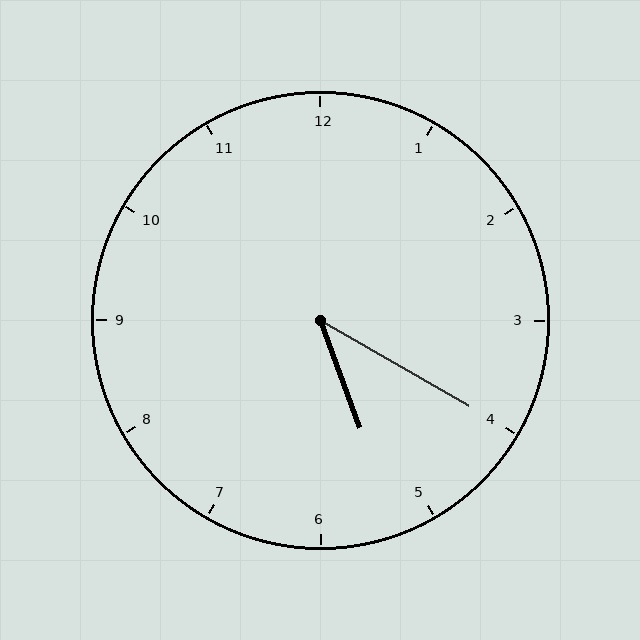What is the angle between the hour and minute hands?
Approximately 40 degrees.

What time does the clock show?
5:20.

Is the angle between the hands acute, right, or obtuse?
It is acute.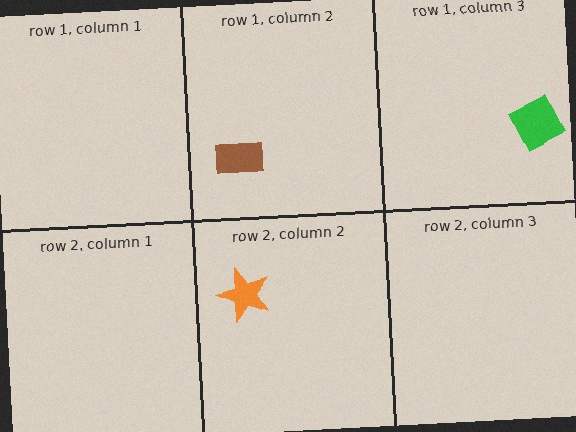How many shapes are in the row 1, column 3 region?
1.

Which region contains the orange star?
The row 2, column 2 region.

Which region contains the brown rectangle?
The row 1, column 2 region.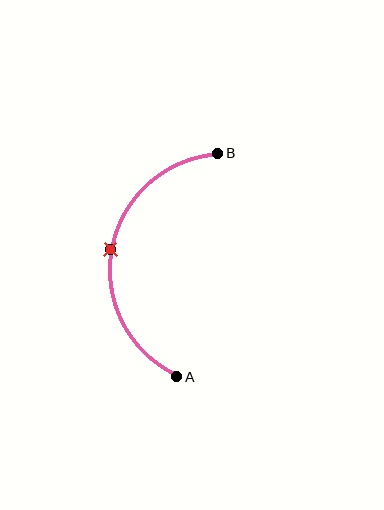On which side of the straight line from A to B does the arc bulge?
The arc bulges to the left of the straight line connecting A and B.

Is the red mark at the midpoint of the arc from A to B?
Yes. The red mark lies on the arc at equal arc-length from both A and B — it is the arc midpoint.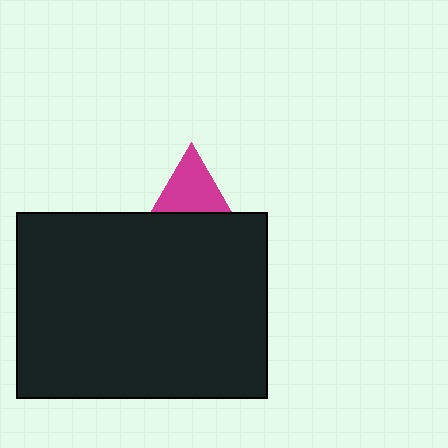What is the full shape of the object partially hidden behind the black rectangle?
The partially hidden object is a magenta triangle.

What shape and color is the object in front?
The object in front is a black rectangle.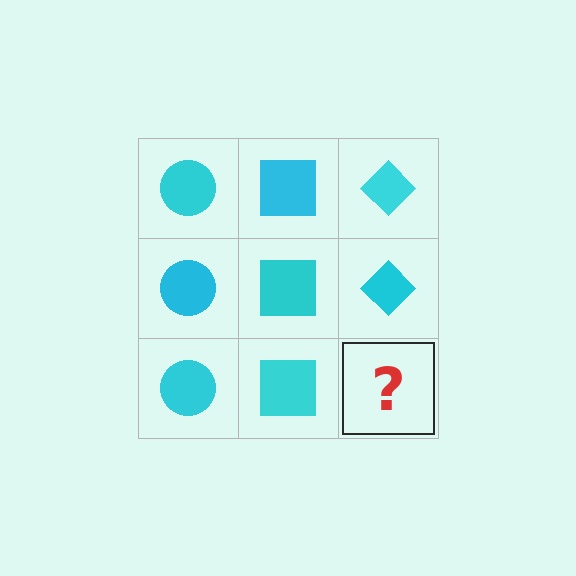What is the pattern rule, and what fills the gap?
The rule is that each column has a consistent shape. The gap should be filled with a cyan diamond.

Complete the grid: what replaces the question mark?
The question mark should be replaced with a cyan diamond.